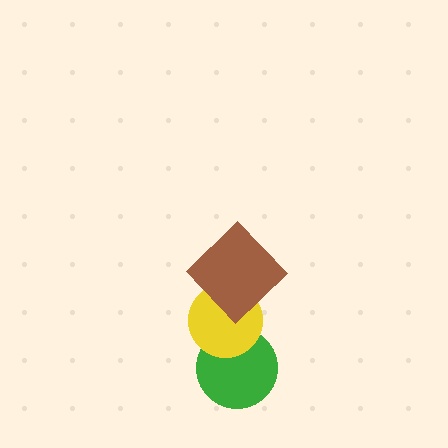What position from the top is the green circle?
The green circle is 3rd from the top.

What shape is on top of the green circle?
The yellow circle is on top of the green circle.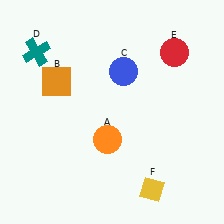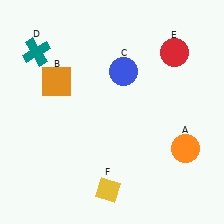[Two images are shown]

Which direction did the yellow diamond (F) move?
The yellow diamond (F) moved left.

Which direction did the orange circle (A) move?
The orange circle (A) moved right.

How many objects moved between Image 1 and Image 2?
2 objects moved between the two images.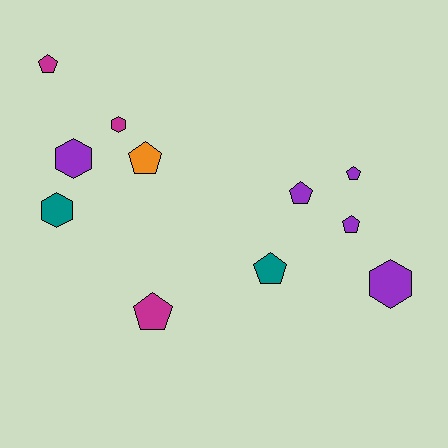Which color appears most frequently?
Purple, with 5 objects.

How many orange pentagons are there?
There is 1 orange pentagon.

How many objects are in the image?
There are 11 objects.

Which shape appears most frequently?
Pentagon, with 7 objects.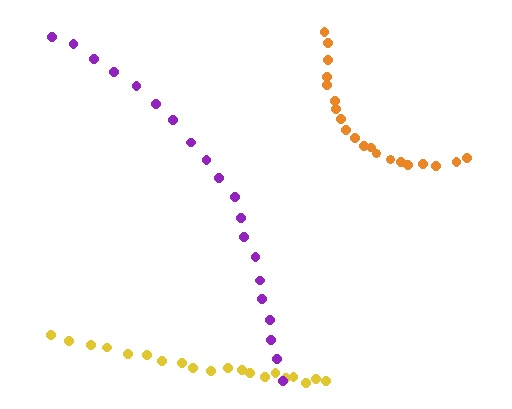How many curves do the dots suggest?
There are 3 distinct paths.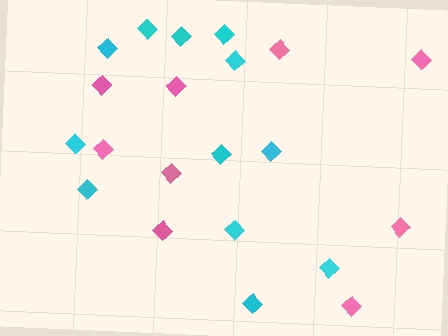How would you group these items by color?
There are 2 groups: one group of pink diamonds (9) and one group of cyan diamonds (12).